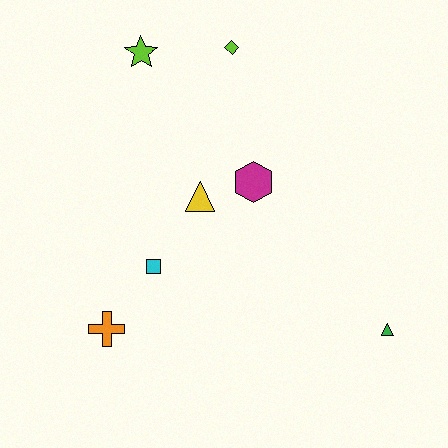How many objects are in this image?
There are 7 objects.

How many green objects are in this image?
There is 1 green object.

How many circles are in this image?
There are no circles.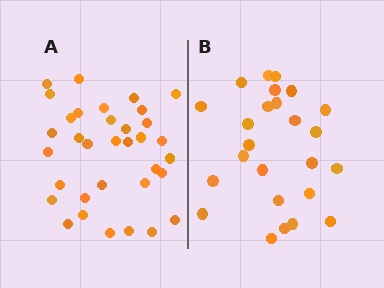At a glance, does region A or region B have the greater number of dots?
Region A (the left region) has more dots.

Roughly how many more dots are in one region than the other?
Region A has roughly 8 or so more dots than region B.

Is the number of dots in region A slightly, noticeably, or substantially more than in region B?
Region A has noticeably more, but not dramatically so. The ratio is roughly 1.4 to 1.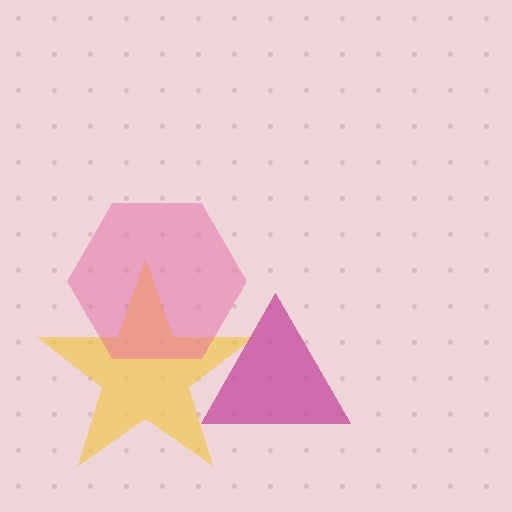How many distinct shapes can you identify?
There are 3 distinct shapes: a yellow star, a magenta triangle, a pink hexagon.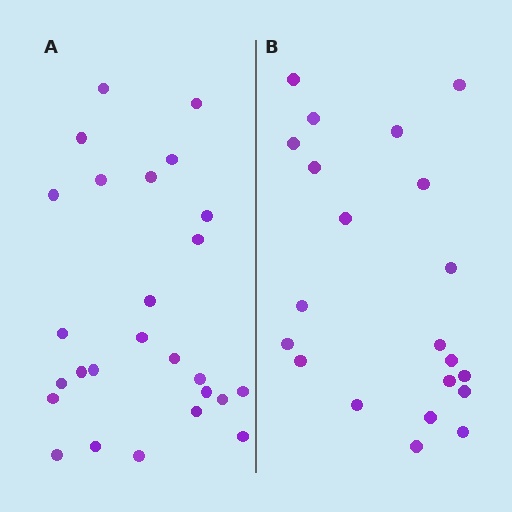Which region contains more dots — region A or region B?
Region A (the left region) has more dots.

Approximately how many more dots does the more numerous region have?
Region A has about 5 more dots than region B.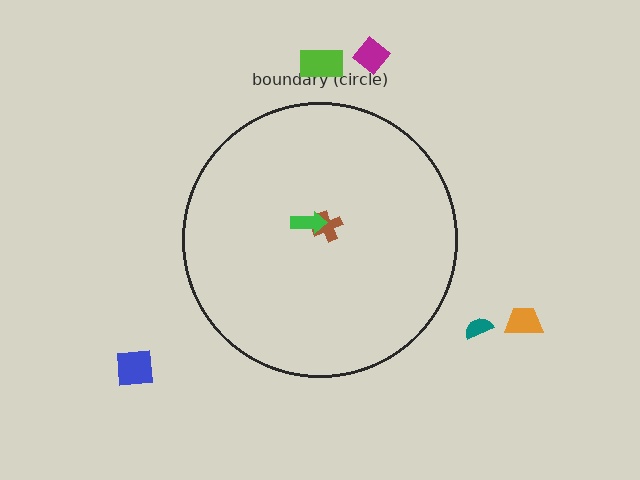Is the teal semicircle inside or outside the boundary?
Outside.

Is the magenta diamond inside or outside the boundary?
Outside.